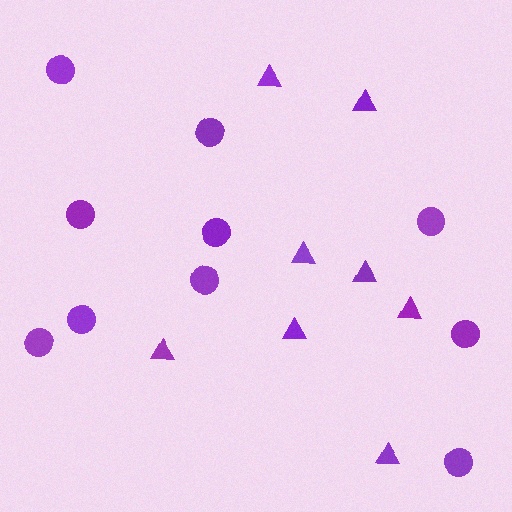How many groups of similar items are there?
There are 2 groups: one group of circles (10) and one group of triangles (8).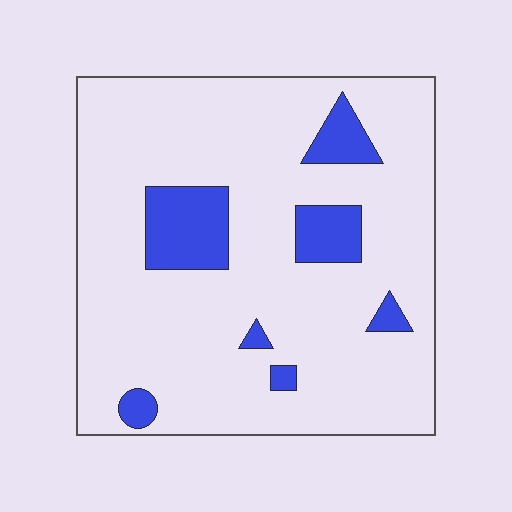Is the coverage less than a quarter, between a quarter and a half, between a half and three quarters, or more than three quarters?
Less than a quarter.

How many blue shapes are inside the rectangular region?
7.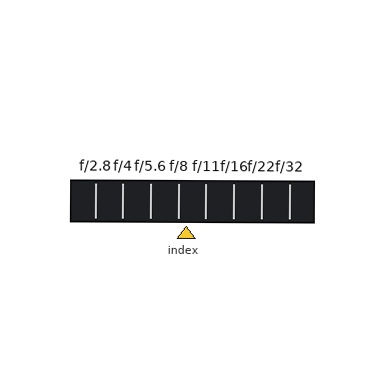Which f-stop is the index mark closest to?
The index mark is closest to f/8.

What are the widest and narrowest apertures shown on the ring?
The widest aperture shown is f/2.8 and the narrowest is f/32.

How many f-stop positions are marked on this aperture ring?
There are 8 f-stop positions marked.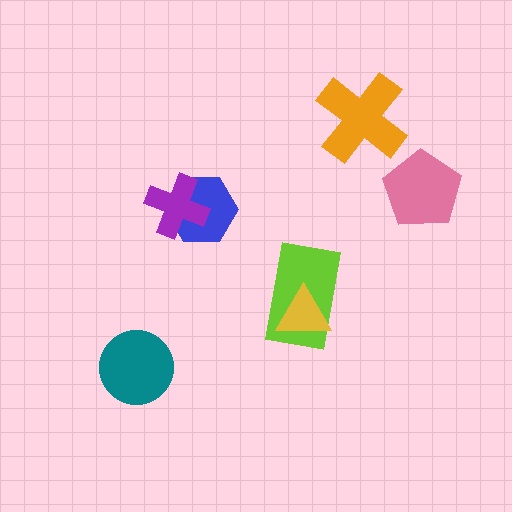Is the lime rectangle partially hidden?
Yes, it is partially covered by another shape.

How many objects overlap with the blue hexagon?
1 object overlaps with the blue hexagon.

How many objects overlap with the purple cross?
1 object overlaps with the purple cross.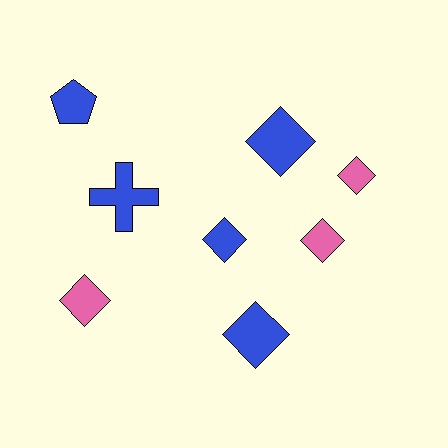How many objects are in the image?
There are 8 objects.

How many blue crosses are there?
There is 1 blue cross.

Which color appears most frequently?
Blue, with 5 objects.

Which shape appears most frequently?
Diamond, with 6 objects.